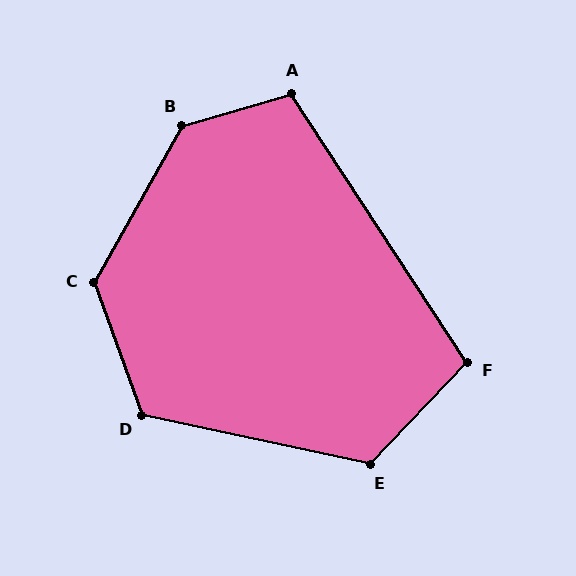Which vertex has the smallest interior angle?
F, at approximately 103 degrees.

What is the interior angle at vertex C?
Approximately 131 degrees (obtuse).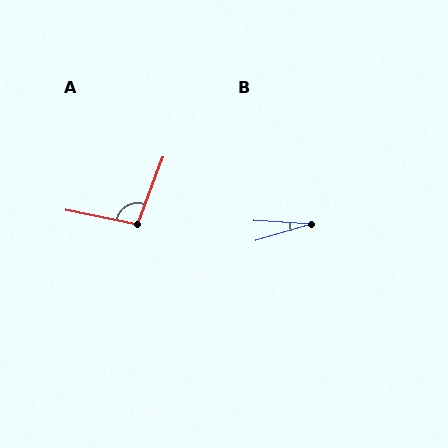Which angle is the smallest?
B, at approximately 20 degrees.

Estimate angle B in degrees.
Approximately 20 degrees.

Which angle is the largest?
A, at approximately 99 degrees.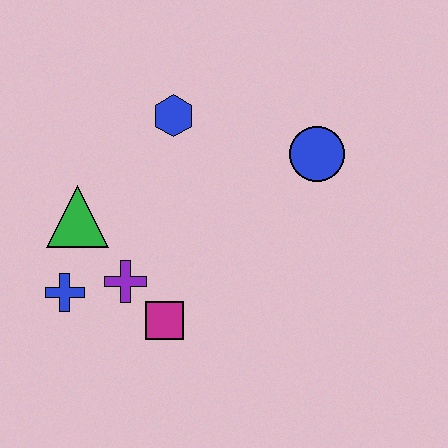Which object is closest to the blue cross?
The purple cross is closest to the blue cross.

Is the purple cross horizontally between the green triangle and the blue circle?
Yes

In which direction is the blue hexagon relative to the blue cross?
The blue hexagon is above the blue cross.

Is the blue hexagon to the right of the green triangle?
Yes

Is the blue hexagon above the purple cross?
Yes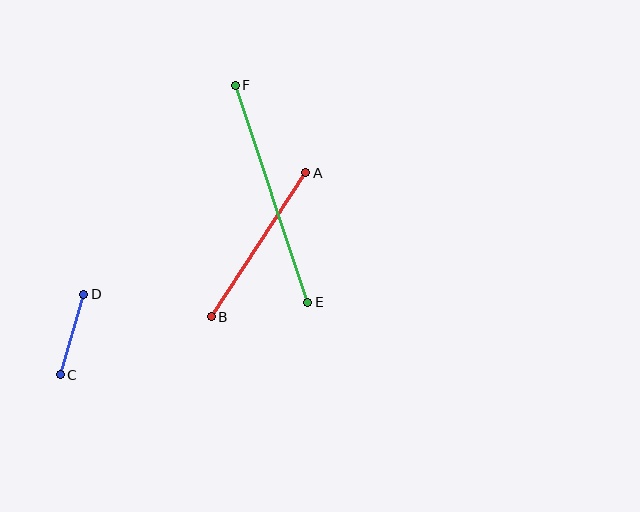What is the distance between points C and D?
The distance is approximately 84 pixels.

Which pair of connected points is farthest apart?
Points E and F are farthest apart.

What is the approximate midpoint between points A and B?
The midpoint is at approximately (259, 245) pixels.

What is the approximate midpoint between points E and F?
The midpoint is at approximately (271, 194) pixels.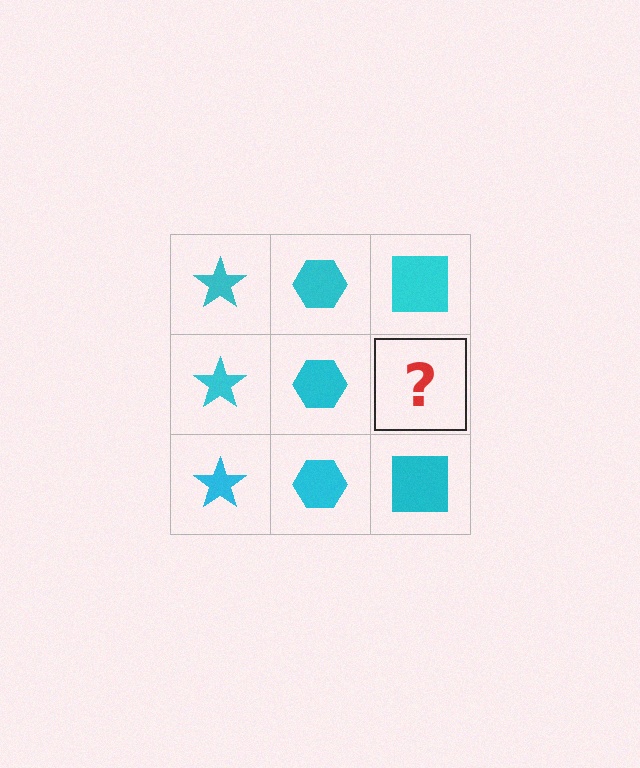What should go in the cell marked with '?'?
The missing cell should contain a cyan square.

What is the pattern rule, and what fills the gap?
The rule is that each column has a consistent shape. The gap should be filled with a cyan square.